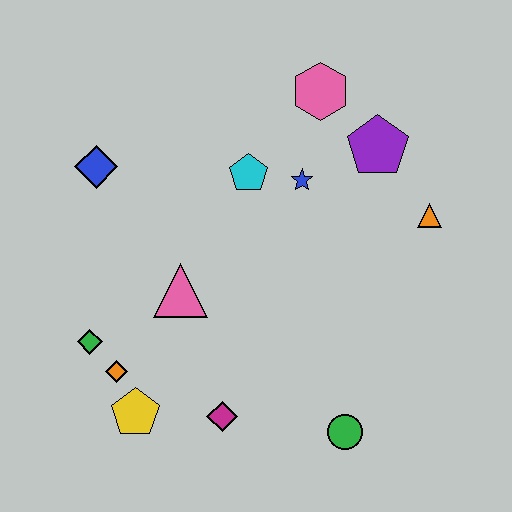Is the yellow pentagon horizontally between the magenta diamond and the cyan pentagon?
No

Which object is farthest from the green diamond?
The orange triangle is farthest from the green diamond.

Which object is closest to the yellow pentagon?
The orange diamond is closest to the yellow pentagon.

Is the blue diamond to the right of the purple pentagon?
No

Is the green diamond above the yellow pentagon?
Yes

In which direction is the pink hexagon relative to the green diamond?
The pink hexagon is above the green diamond.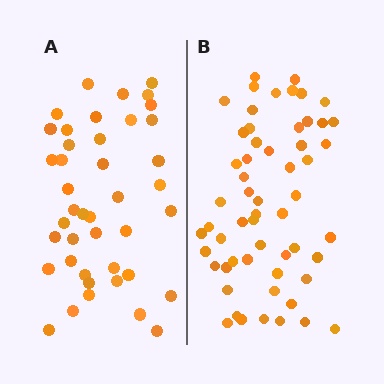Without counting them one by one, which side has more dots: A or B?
Region B (the right region) has more dots.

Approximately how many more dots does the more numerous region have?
Region B has approximately 15 more dots than region A.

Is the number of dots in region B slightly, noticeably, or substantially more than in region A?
Region B has noticeably more, but not dramatically so. The ratio is roughly 1.4 to 1.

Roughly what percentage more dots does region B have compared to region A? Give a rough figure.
About 35% more.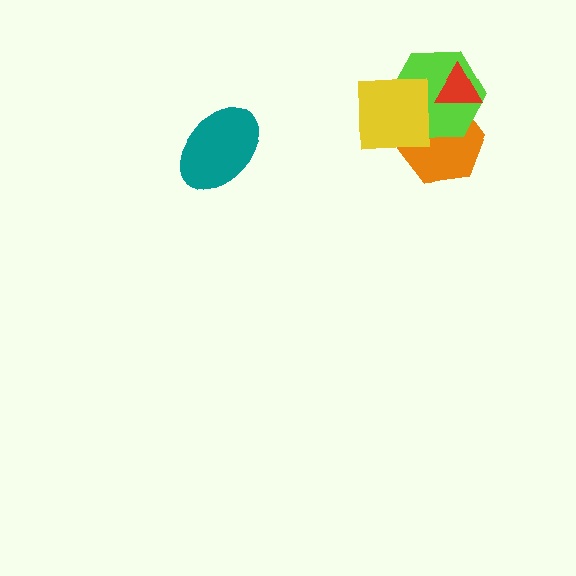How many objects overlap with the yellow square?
2 objects overlap with the yellow square.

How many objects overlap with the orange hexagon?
3 objects overlap with the orange hexagon.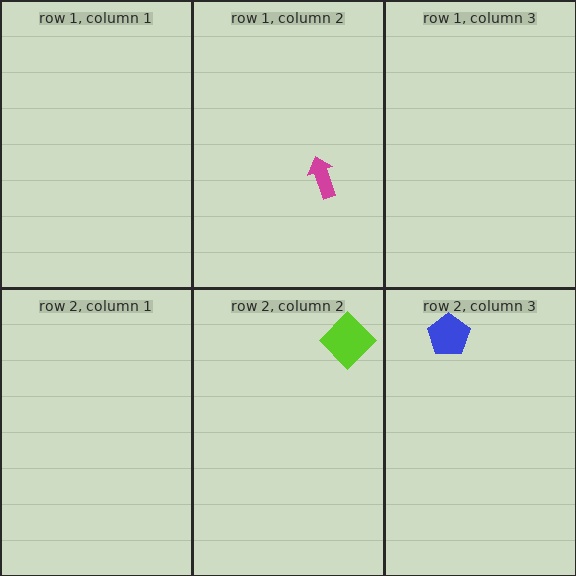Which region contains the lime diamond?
The row 2, column 2 region.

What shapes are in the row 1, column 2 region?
The magenta arrow.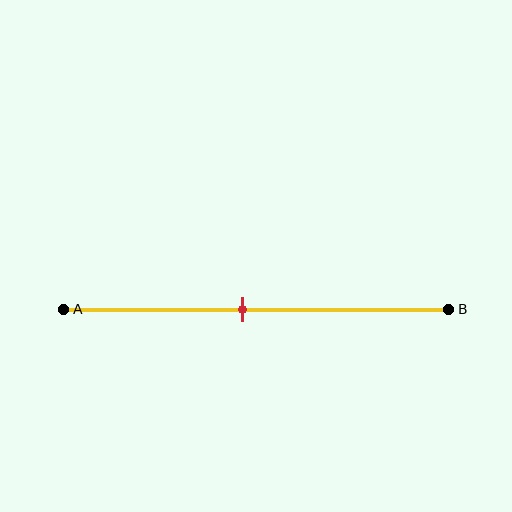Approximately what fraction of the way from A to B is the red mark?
The red mark is approximately 45% of the way from A to B.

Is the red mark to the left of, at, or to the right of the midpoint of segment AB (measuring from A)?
The red mark is to the left of the midpoint of segment AB.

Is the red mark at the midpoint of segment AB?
No, the mark is at about 45% from A, not at the 50% midpoint.